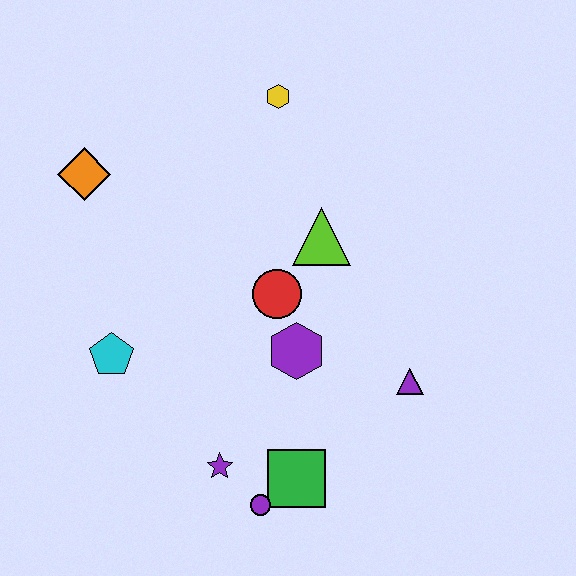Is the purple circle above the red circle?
No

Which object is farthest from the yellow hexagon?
The purple circle is farthest from the yellow hexagon.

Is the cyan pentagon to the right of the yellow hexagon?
No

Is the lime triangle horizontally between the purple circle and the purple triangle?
Yes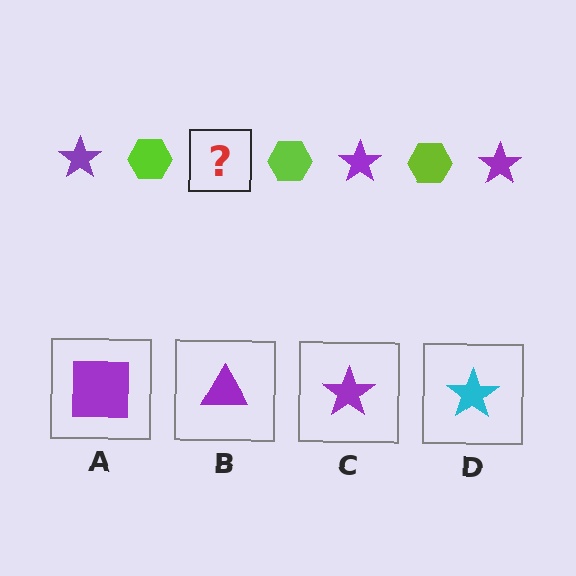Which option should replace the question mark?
Option C.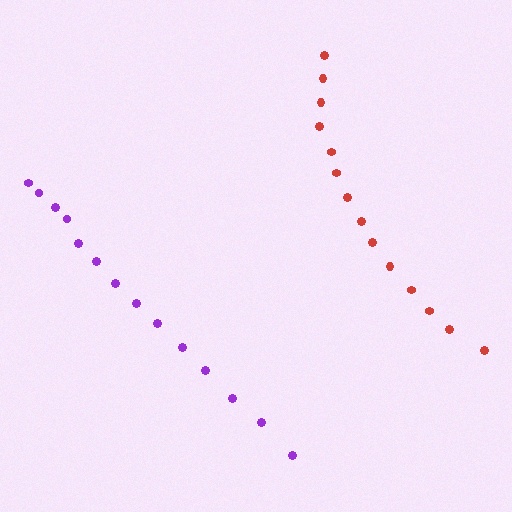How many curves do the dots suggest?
There are 2 distinct paths.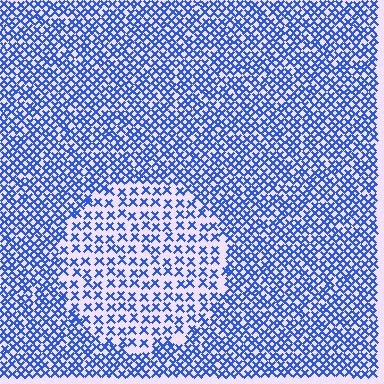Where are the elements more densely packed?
The elements are more densely packed outside the circle boundary.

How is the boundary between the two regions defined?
The boundary is defined by a change in element density (approximately 1.9x ratio). All elements are the same color, size, and shape.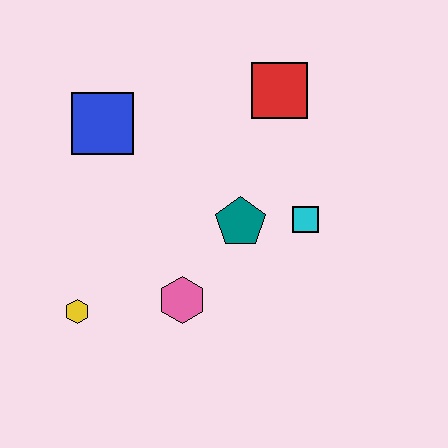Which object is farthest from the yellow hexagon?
The red square is farthest from the yellow hexagon.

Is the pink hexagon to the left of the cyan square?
Yes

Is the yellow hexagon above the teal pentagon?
No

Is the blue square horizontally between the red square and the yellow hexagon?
Yes